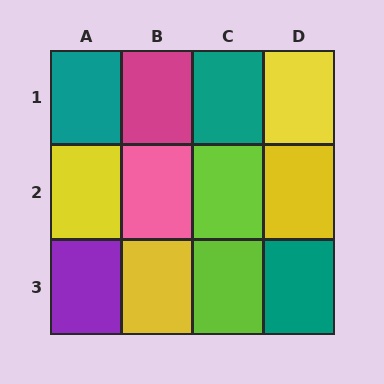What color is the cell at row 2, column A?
Yellow.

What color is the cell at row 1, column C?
Teal.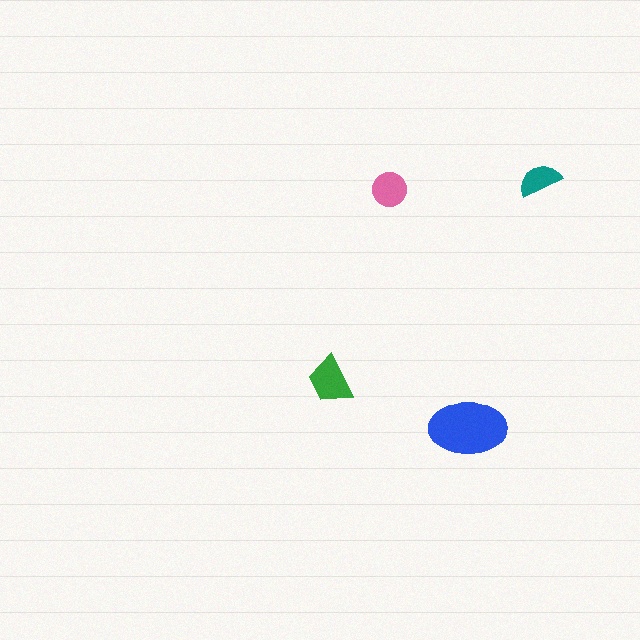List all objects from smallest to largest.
The teal semicircle, the pink circle, the green trapezoid, the blue ellipse.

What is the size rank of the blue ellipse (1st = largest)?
1st.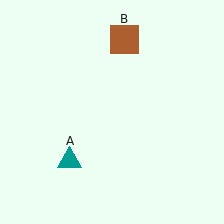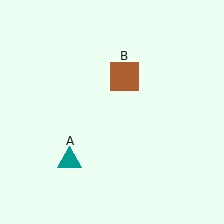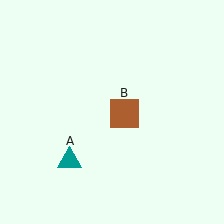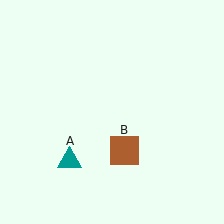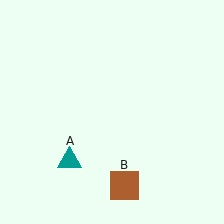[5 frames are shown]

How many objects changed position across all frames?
1 object changed position: brown square (object B).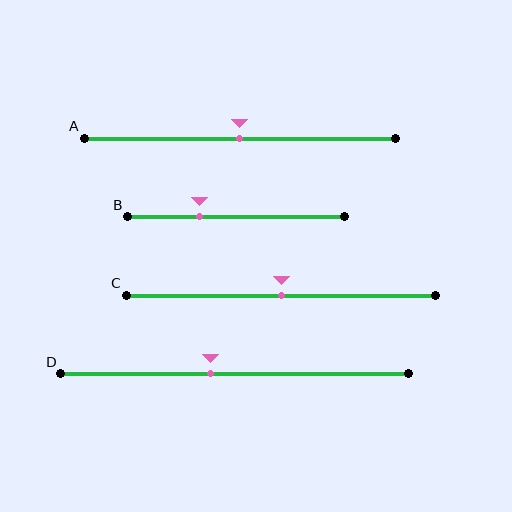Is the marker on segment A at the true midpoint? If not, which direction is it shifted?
Yes, the marker on segment A is at the true midpoint.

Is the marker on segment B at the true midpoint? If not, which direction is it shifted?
No, the marker on segment B is shifted to the left by about 17% of the segment length.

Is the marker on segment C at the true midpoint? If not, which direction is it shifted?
Yes, the marker on segment C is at the true midpoint.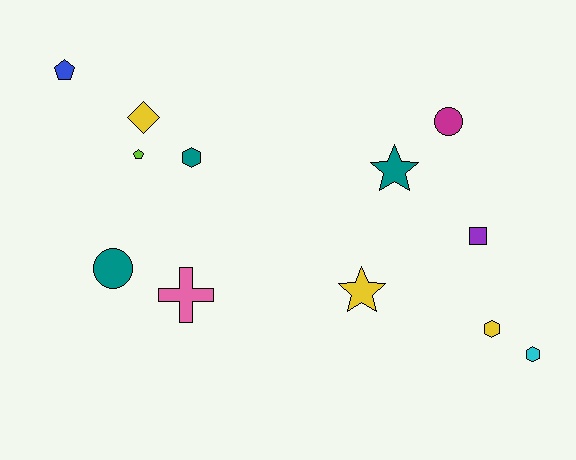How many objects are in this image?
There are 12 objects.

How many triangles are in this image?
There are no triangles.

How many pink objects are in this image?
There is 1 pink object.